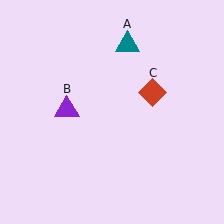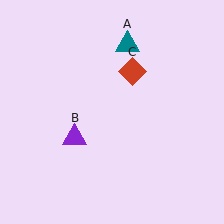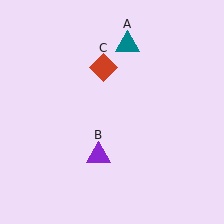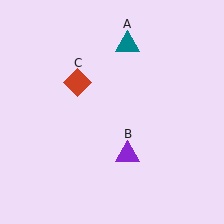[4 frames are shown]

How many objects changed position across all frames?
2 objects changed position: purple triangle (object B), red diamond (object C).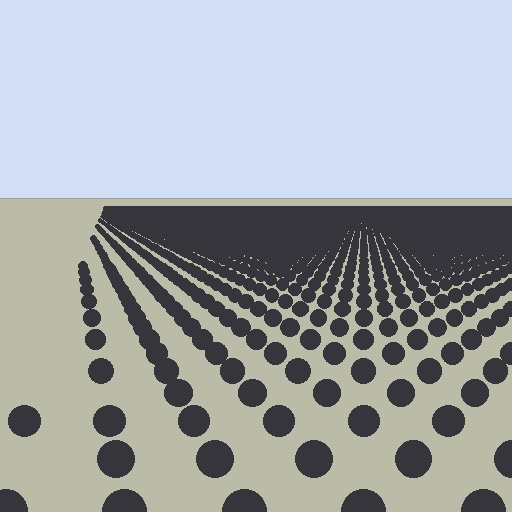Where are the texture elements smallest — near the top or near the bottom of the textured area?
Near the top.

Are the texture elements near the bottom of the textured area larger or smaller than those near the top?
Larger. Near the bottom, elements are closer to the viewer and appear at a bigger on-screen size.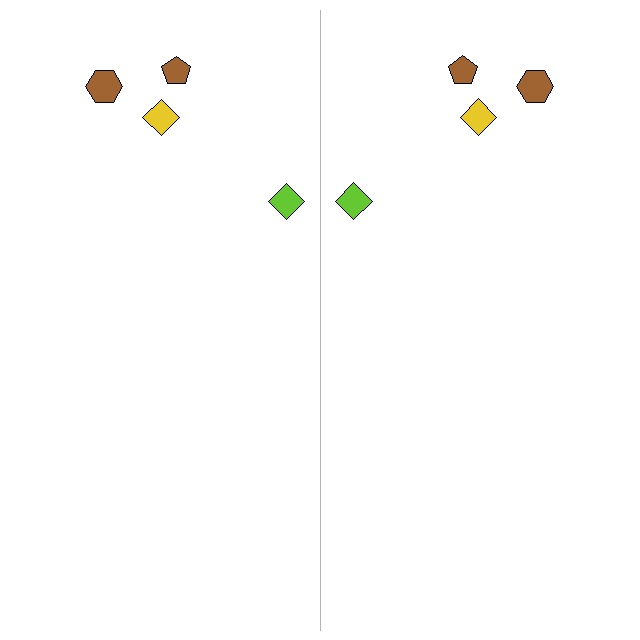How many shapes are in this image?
There are 8 shapes in this image.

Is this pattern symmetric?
Yes, this pattern has bilateral (reflection) symmetry.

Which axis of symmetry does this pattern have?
The pattern has a vertical axis of symmetry running through the center of the image.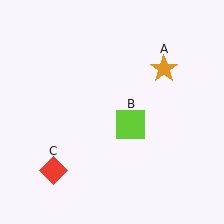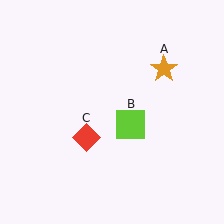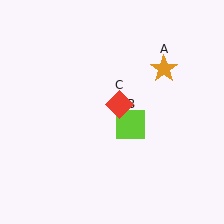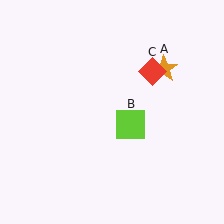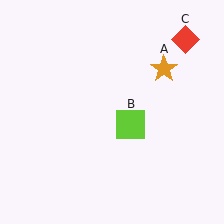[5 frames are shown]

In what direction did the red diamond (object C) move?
The red diamond (object C) moved up and to the right.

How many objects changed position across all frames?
1 object changed position: red diamond (object C).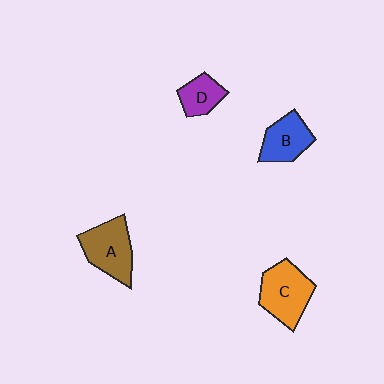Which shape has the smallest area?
Shape D (purple).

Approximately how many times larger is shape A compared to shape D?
Approximately 1.7 times.